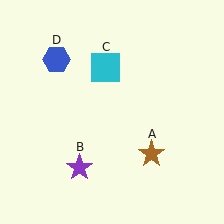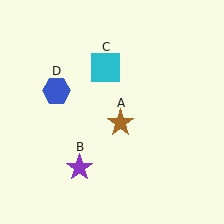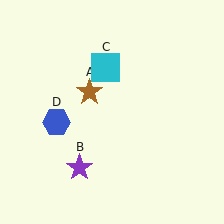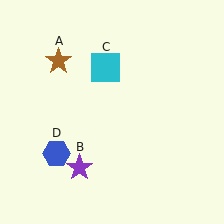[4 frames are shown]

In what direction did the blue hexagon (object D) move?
The blue hexagon (object D) moved down.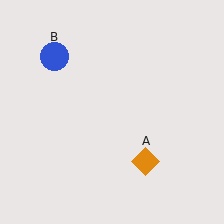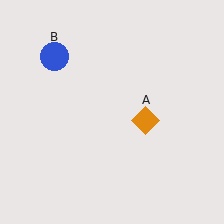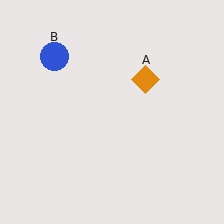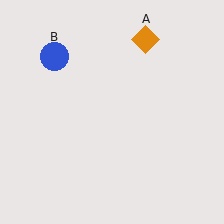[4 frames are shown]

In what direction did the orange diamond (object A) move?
The orange diamond (object A) moved up.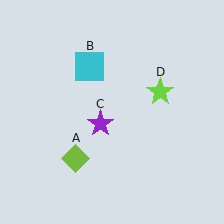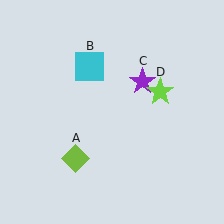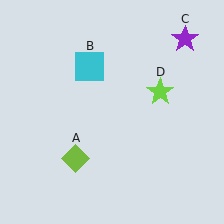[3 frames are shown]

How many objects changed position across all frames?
1 object changed position: purple star (object C).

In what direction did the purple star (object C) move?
The purple star (object C) moved up and to the right.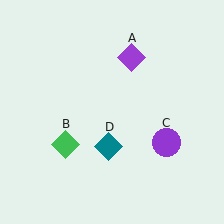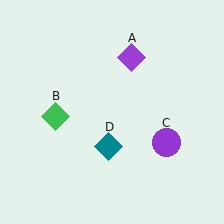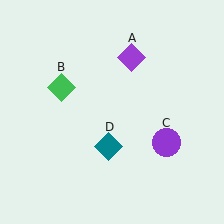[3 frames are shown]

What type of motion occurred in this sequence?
The green diamond (object B) rotated clockwise around the center of the scene.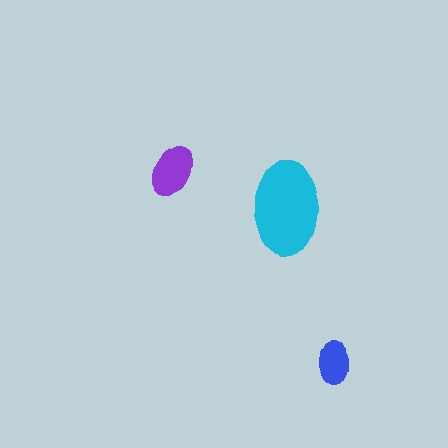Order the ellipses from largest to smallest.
the cyan one, the purple one, the blue one.